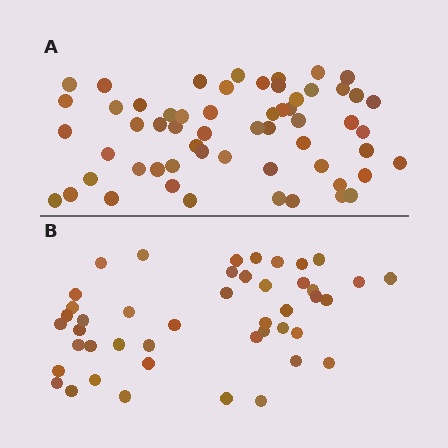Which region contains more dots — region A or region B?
Region A (the top region) has more dots.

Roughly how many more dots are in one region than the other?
Region A has approximately 15 more dots than region B.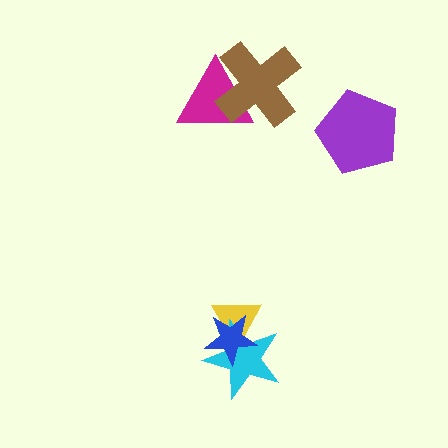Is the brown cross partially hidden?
No, no other shape covers it.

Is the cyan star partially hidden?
Yes, it is partially covered by another shape.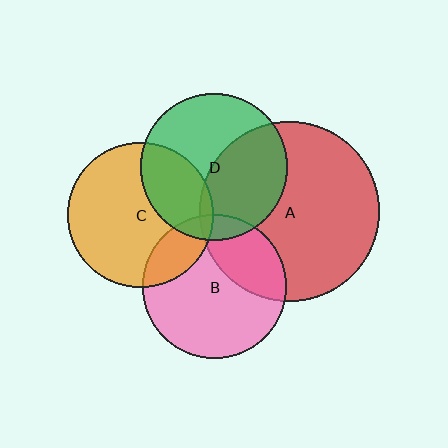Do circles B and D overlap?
Yes.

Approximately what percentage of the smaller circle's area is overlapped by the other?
Approximately 10%.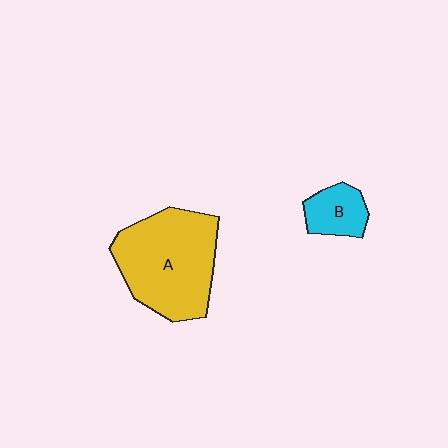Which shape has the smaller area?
Shape B (cyan).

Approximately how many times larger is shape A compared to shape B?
Approximately 3.2 times.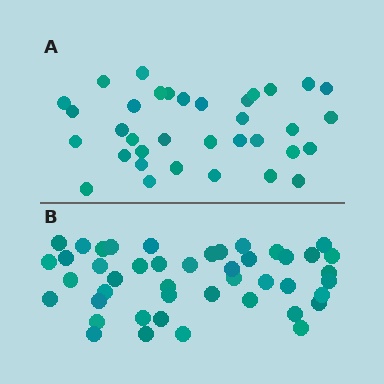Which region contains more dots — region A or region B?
Region B (the bottom region) has more dots.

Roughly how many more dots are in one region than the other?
Region B has roughly 10 or so more dots than region A.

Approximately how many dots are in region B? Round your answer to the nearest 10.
About 40 dots. (The exact count is 45, which rounds to 40.)